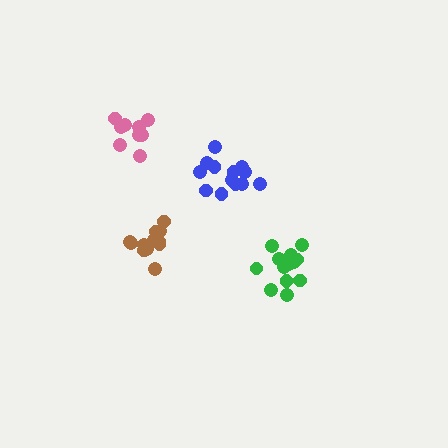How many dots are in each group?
Group 1: 13 dots, Group 2: 13 dots, Group 3: 12 dots, Group 4: 9 dots (47 total).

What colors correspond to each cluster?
The clusters are colored: green, blue, brown, pink.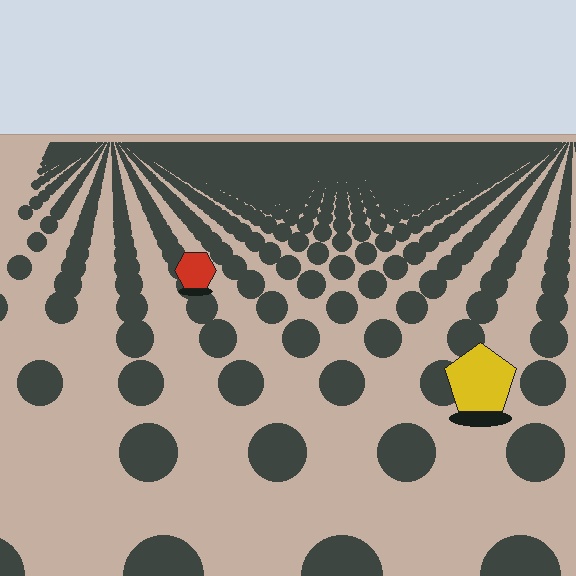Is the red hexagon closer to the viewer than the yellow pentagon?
No. The yellow pentagon is closer — you can tell from the texture gradient: the ground texture is coarser near it.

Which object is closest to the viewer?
The yellow pentagon is closest. The texture marks near it are larger and more spread out.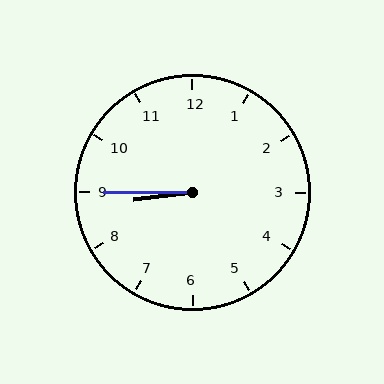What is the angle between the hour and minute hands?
Approximately 8 degrees.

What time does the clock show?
8:45.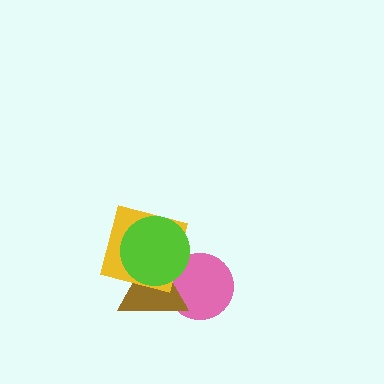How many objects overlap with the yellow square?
2 objects overlap with the yellow square.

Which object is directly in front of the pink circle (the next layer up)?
The brown triangle is directly in front of the pink circle.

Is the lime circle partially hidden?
No, no other shape covers it.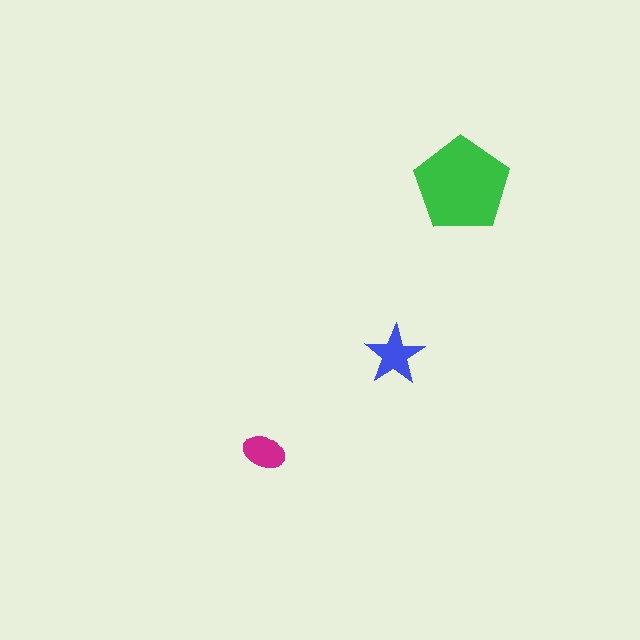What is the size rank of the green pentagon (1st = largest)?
1st.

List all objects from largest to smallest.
The green pentagon, the blue star, the magenta ellipse.